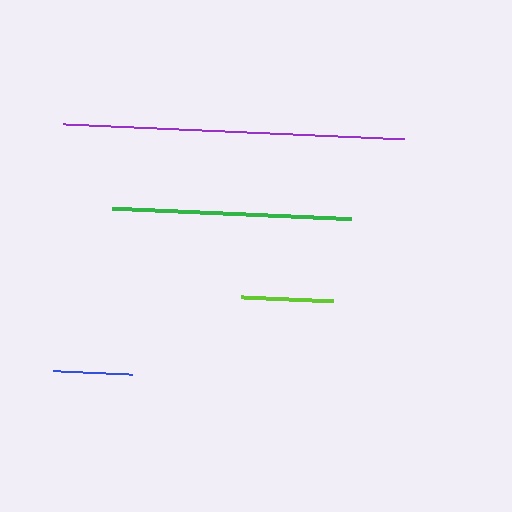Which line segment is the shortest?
The blue line is the shortest at approximately 79 pixels.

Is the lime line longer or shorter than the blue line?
The lime line is longer than the blue line.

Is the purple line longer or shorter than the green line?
The purple line is longer than the green line.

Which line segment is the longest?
The purple line is the longest at approximately 342 pixels.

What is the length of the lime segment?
The lime segment is approximately 92 pixels long.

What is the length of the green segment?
The green segment is approximately 239 pixels long.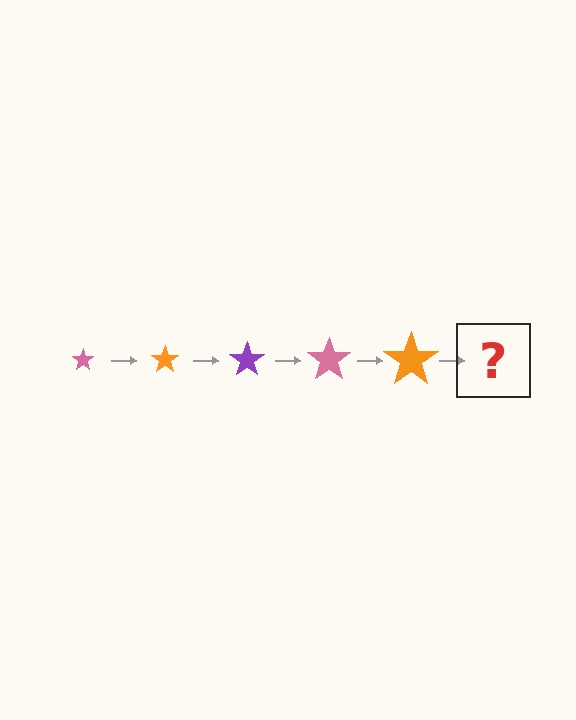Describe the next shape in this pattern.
It should be a purple star, larger than the previous one.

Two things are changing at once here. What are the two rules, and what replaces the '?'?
The two rules are that the star grows larger each step and the color cycles through pink, orange, and purple. The '?' should be a purple star, larger than the previous one.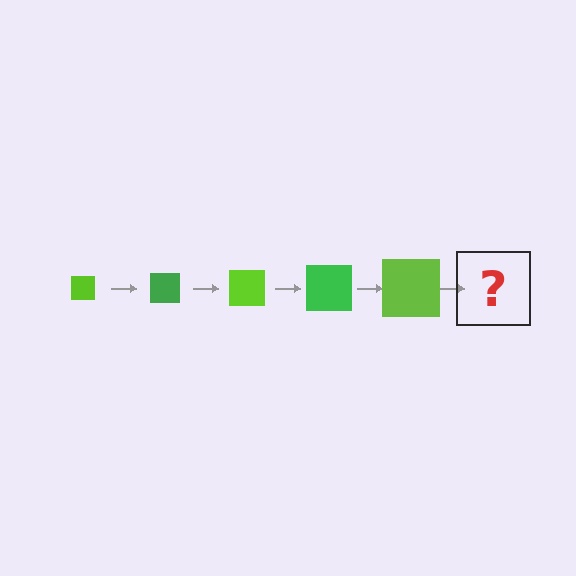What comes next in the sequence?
The next element should be a green square, larger than the previous one.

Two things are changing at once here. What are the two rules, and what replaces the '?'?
The two rules are that the square grows larger each step and the color cycles through lime and green. The '?' should be a green square, larger than the previous one.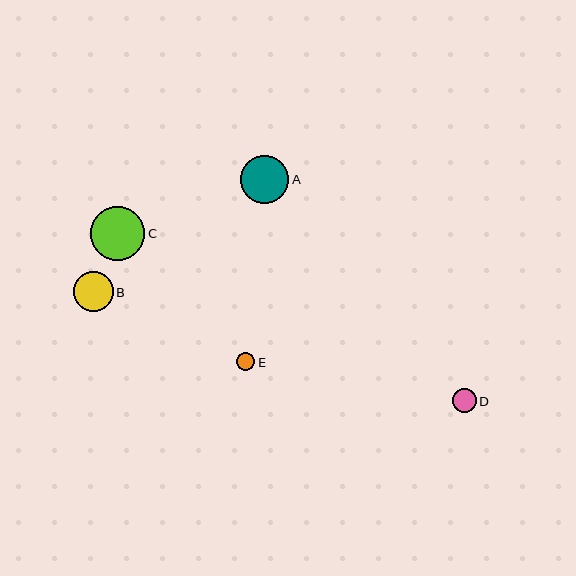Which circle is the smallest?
Circle E is the smallest with a size of approximately 19 pixels.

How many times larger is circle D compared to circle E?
Circle D is approximately 1.3 times the size of circle E.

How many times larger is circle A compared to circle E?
Circle A is approximately 2.6 times the size of circle E.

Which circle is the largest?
Circle C is the largest with a size of approximately 54 pixels.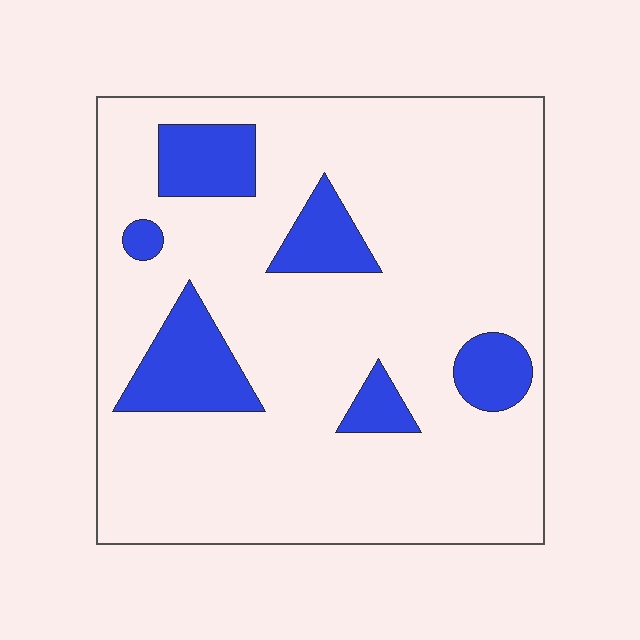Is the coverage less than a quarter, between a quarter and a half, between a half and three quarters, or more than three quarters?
Less than a quarter.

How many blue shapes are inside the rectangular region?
6.